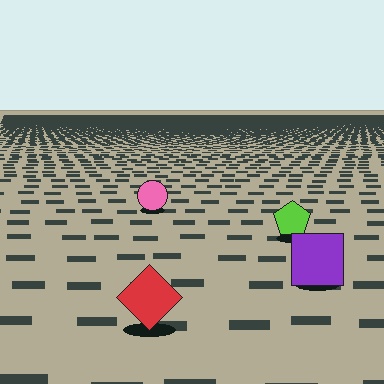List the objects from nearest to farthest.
From nearest to farthest: the red diamond, the purple square, the lime pentagon, the pink circle.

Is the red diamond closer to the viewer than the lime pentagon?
Yes. The red diamond is closer — you can tell from the texture gradient: the ground texture is coarser near it.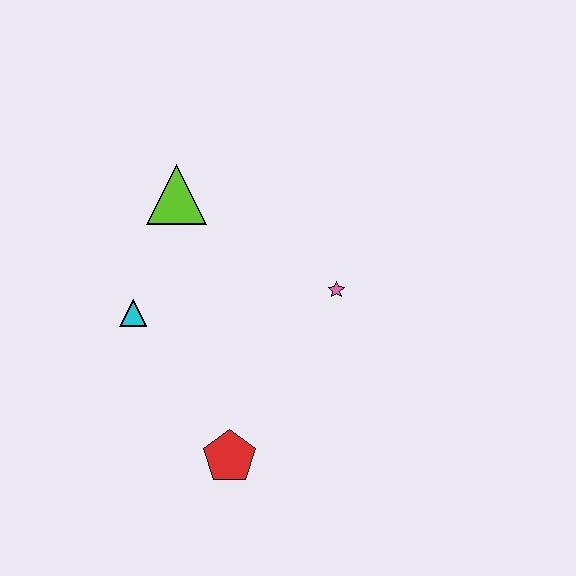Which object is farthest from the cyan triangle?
The pink star is farthest from the cyan triangle.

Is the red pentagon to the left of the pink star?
Yes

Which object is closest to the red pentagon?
The cyan triangle is closest to the red pentagon.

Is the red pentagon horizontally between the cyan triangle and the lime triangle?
No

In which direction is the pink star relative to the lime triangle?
The pink star is to the right of the lime triangle.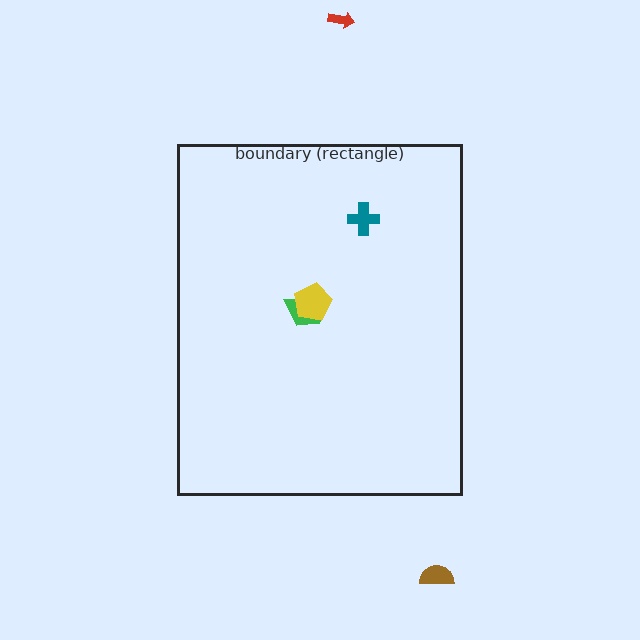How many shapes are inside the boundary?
3 inside, 2 outside.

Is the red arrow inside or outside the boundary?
Outside.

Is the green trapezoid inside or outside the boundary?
Inside.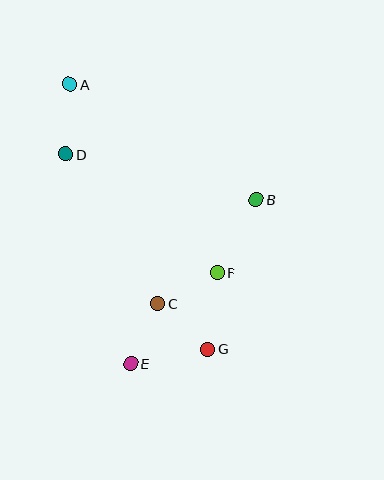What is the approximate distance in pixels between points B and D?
The distance between B and D is approximately 196 pixels.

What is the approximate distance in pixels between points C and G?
The distance between C and G is approximately 68 pixels.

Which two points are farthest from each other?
Points A and G are farthest from each other.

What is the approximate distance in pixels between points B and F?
The distance between B and F is approximately 83 pixels.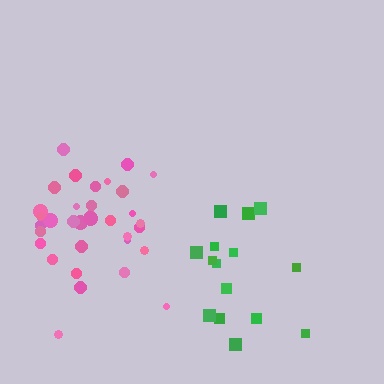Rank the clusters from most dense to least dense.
pink, green.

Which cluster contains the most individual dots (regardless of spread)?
Pink (35).